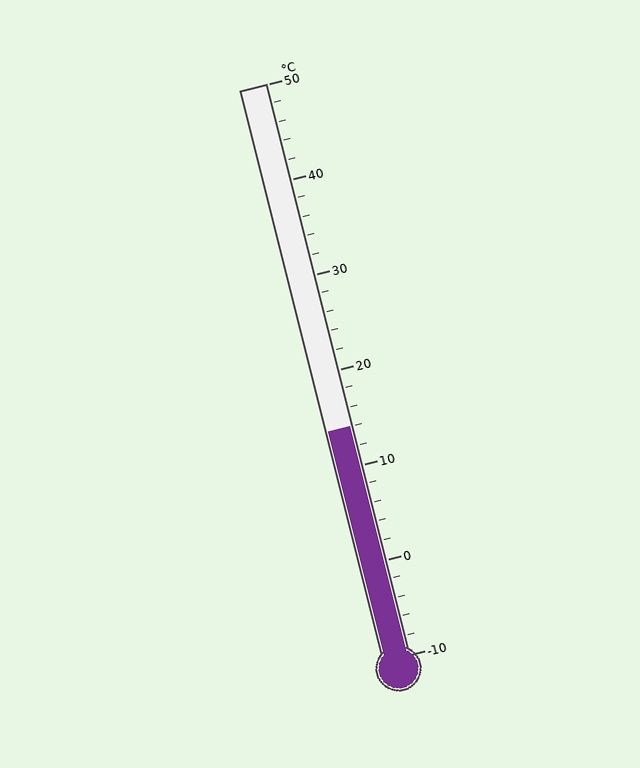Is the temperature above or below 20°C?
The temperature is below 20°C.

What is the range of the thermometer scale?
The thermometer scale ranges from -10°C to 50°C.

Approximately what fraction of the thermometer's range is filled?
The thermometer is filled to approximately 40% of its range.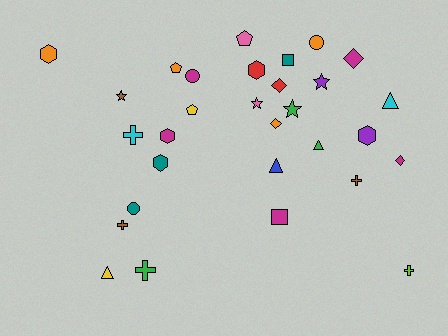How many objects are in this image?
There are 30 objects.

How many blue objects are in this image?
There is 1 blue object.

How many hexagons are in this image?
There are 5 hexagons.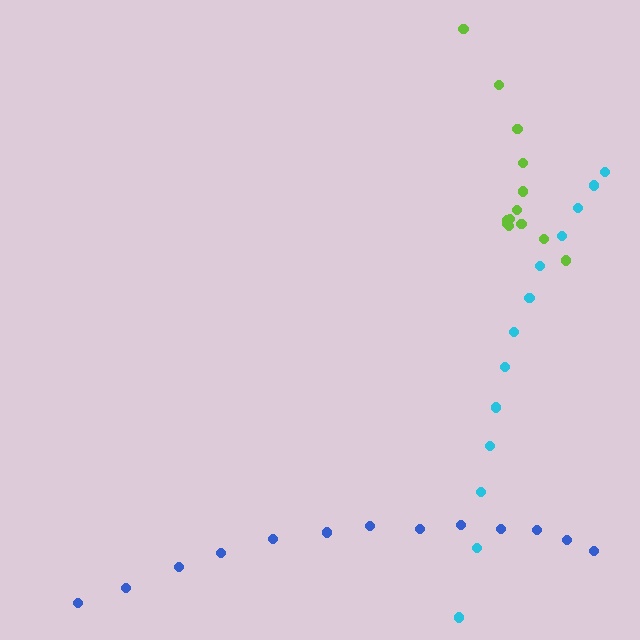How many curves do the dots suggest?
There are 3 distinct paths.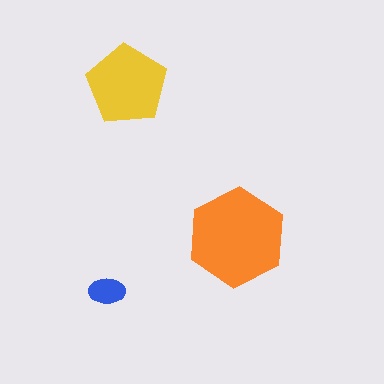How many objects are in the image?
There are 3 objects in the image.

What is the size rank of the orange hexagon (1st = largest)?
1st.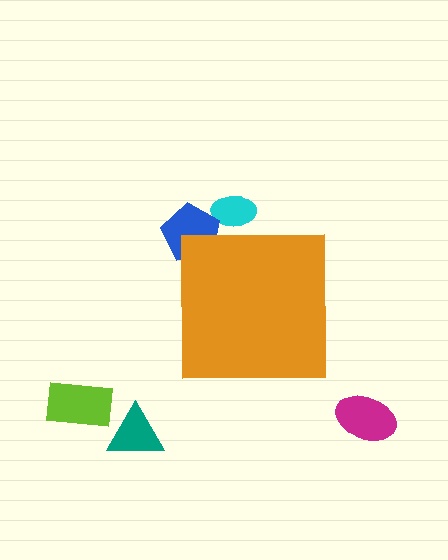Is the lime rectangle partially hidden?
No, the lime rectangle is fully visible.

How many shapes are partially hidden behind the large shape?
2 shapes are partially hidden.